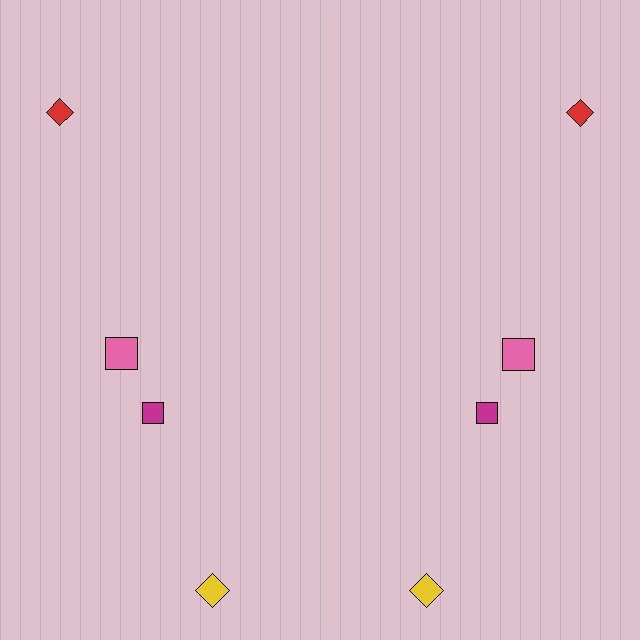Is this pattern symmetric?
Yes, this pattern has bilateral (reflection) symmetry.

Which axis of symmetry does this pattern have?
The pattern has a vertical axis of symmetry running through the center of the image.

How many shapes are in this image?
There are 8 shapes in this image.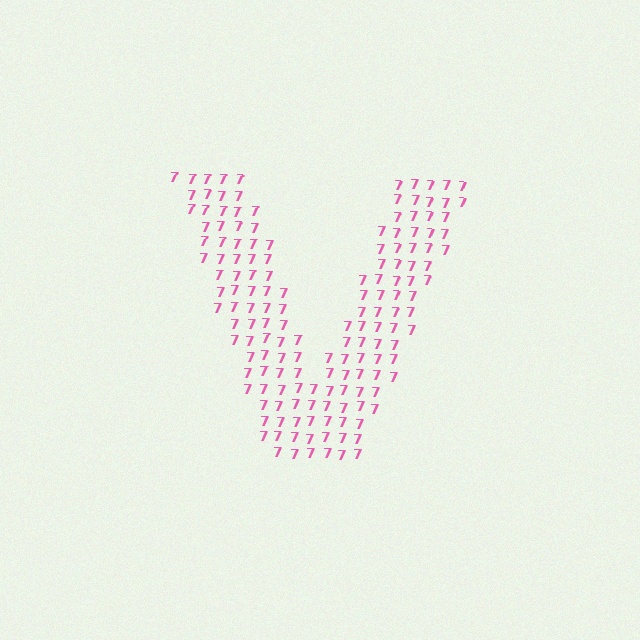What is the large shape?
The large shape is the letter V.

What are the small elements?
The small elements are digit 7's.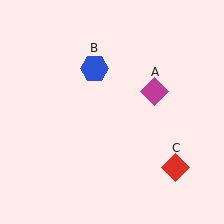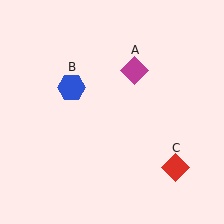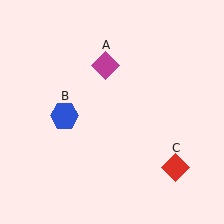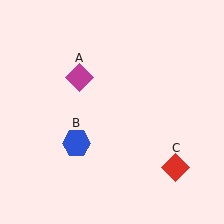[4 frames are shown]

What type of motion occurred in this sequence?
The magenta diamond (object A), blue hexagon (object B) rotated counterclockwise around the center of the scene.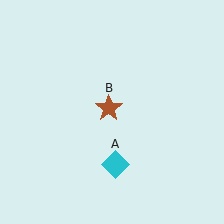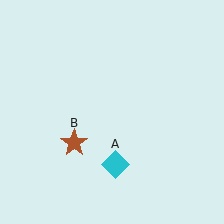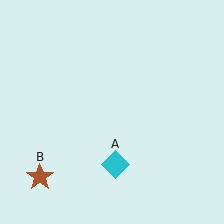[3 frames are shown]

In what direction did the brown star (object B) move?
The brown star (object B) moved down and to the left.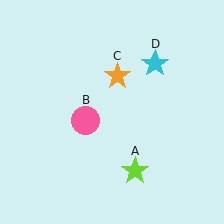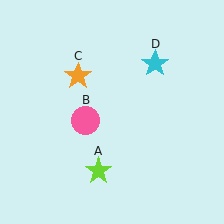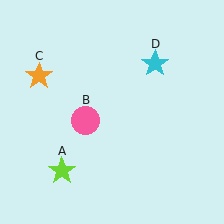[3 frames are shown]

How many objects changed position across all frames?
2 objects changed position: lime star (object A), orange star (object C).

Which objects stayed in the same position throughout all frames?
Pink circle (object B) and cyan star (object D) remained stationary.